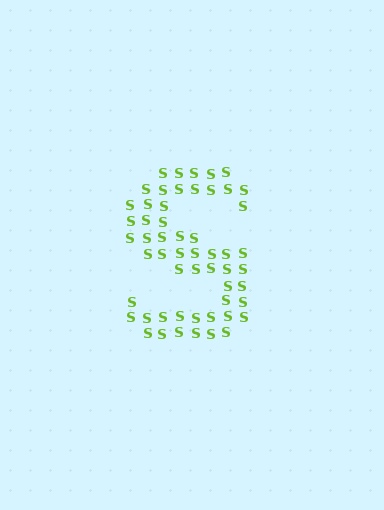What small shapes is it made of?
It is made of small letter S's.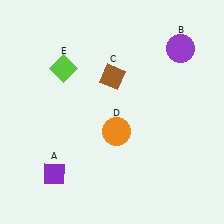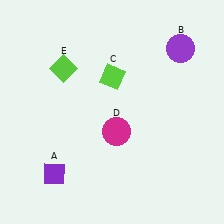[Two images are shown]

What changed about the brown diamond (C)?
In Image 1, C is brown. In Image 2, it changed to lime.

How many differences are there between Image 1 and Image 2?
There are 2 differences between the two images.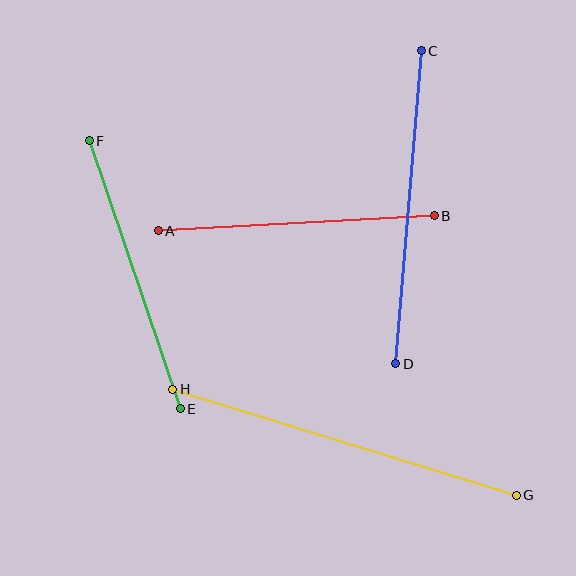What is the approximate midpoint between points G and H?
The midpoint is at approximately (344, 442) pixels.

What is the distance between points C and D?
The distance is approximately 314 pixels.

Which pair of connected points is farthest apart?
Points G and H are farthest apart.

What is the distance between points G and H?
The distance is approximately 360 pixels.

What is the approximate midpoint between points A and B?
The midpoint is at approximately (296, 223) pixels.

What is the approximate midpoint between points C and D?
The midpoint is at approximately (409, 207) pixels.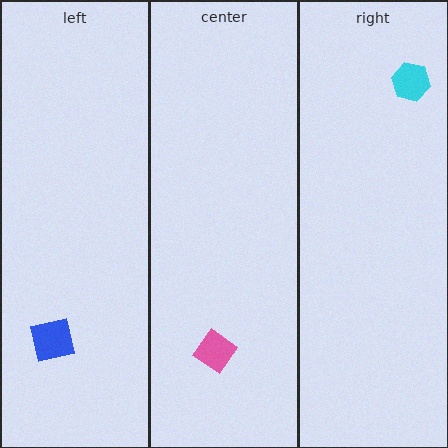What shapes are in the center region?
The pink diamond.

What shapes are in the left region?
The blue square.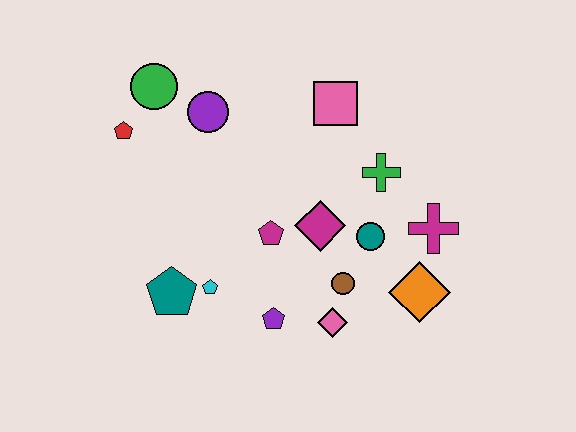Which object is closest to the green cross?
The teal circle is closest to the green cross.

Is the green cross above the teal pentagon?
Yes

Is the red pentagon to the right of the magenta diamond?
No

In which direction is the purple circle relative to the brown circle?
The purple circle is above the brown circle.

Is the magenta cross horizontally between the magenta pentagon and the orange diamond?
No